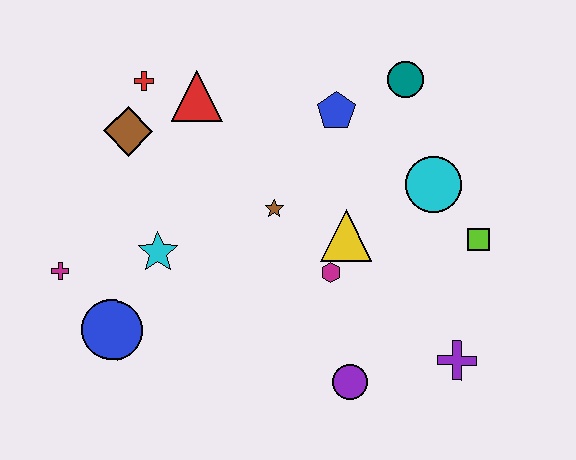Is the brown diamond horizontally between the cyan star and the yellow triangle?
No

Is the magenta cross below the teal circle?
Yes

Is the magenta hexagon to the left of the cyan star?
No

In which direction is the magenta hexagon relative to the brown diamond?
The magenta hexagon is to the right of the brown diamond.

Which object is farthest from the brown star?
The purple cross is farthest from the brown star.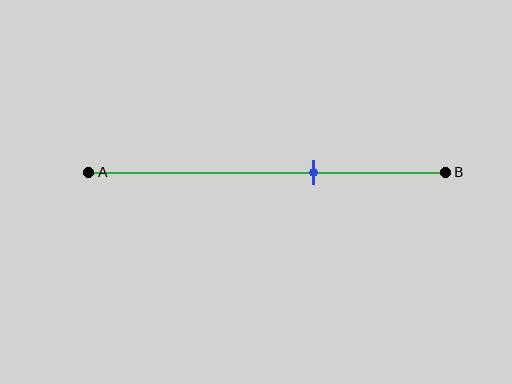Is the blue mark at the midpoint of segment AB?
No, the mark is at about 65% from A, not at the 50% midpoint.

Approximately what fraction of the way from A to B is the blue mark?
The blue mark is approximately 65% of the way from A to B.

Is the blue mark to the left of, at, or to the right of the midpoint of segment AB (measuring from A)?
The blue mark is to the right of the midpoint of segment AB.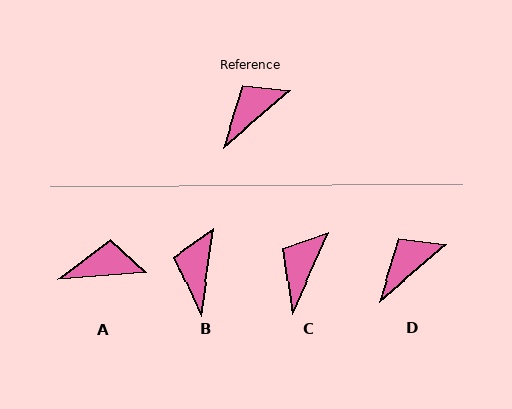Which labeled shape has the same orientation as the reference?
D.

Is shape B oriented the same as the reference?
No, it is off by about 41 degrees.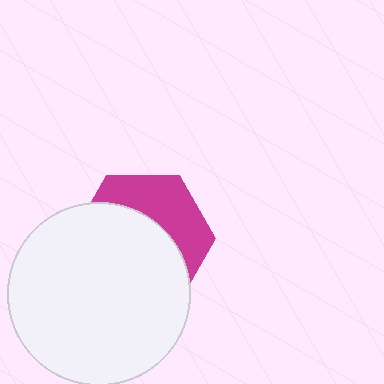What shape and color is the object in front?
The object in front is a white circle.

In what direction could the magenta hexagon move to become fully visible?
The magenta hexagon could move up. That would shift it out from behind the white circle entirely.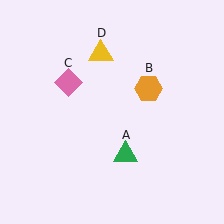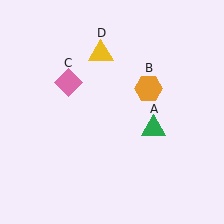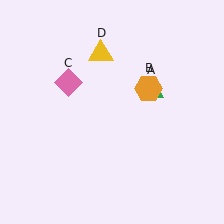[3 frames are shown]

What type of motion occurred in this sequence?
The green triangle (object A) rotated counterclockwise around the center of the scene.